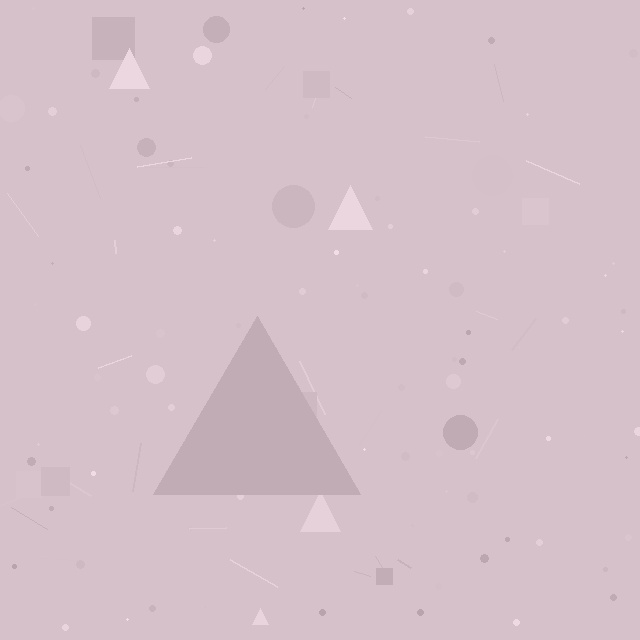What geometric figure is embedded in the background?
A triangle is embedded in the background.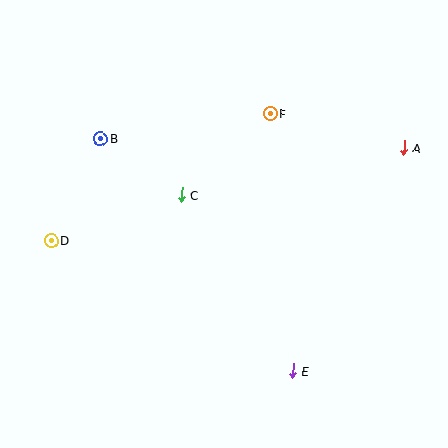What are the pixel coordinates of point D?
Point D is at (51, 240).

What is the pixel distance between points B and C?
The distance between B and C is 99 pixels.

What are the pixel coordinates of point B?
Point B is at (100, 139).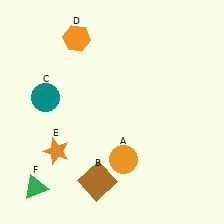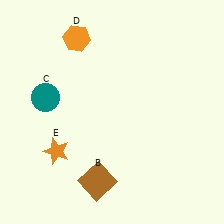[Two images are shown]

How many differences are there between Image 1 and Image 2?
There are 2 differences between the two images.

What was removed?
The orange circle (A), the green triangle (F) were removed in Image 2.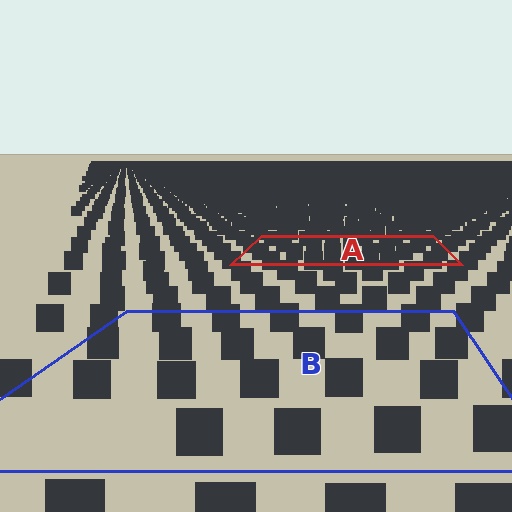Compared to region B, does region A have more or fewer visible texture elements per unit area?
Region A has more texture elements per unit area — they are packed more densely because it is farther away.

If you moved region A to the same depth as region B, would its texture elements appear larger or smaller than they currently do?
They would appear larger. At a closer depth, the same texture elements are projected at a bigger on-screen size.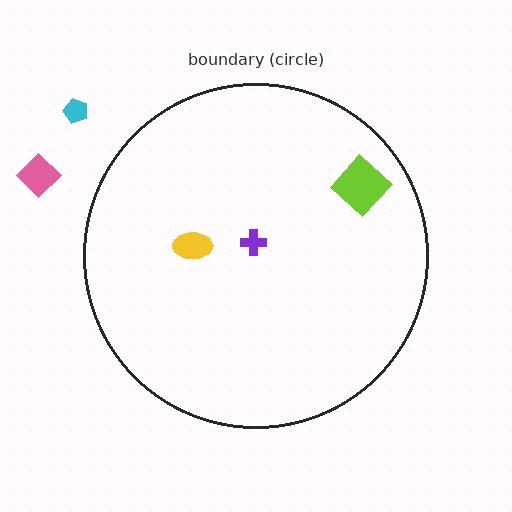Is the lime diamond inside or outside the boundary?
Inside.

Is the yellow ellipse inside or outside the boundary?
Inside.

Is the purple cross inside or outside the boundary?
Inside.